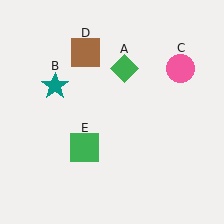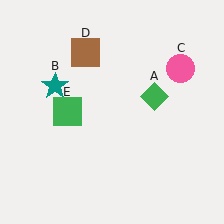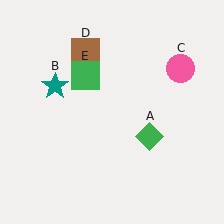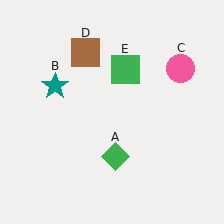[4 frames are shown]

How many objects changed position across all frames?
2 objects changed position: green diamond (object A), green square (object E).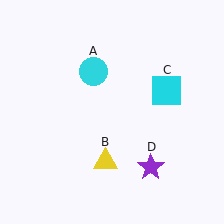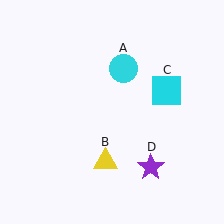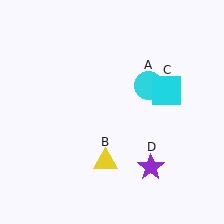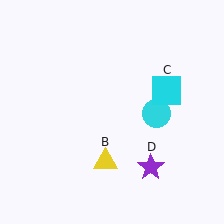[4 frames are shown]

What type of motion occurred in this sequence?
The cyan circle (object A) rotated clockwise around the center of the scene.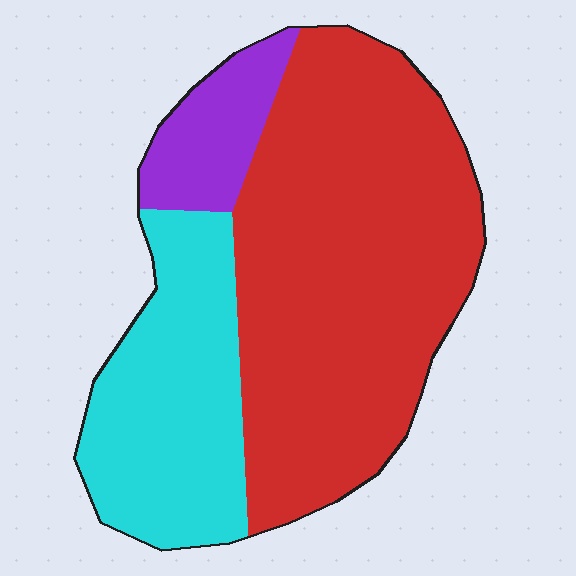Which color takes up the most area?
Red, at roughly 60%.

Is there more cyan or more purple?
Cyan.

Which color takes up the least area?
Purple, at roughly 10%.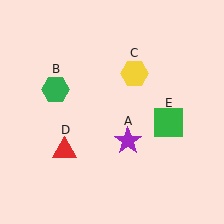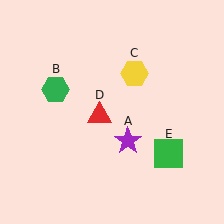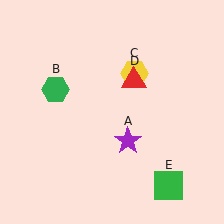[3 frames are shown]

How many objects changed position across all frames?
2 objects changed position: red triangle (object D), green square (object E).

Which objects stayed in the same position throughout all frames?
Purple star (object A) and green hexagon (object B) and yellow hexagon (object C) remained stationary.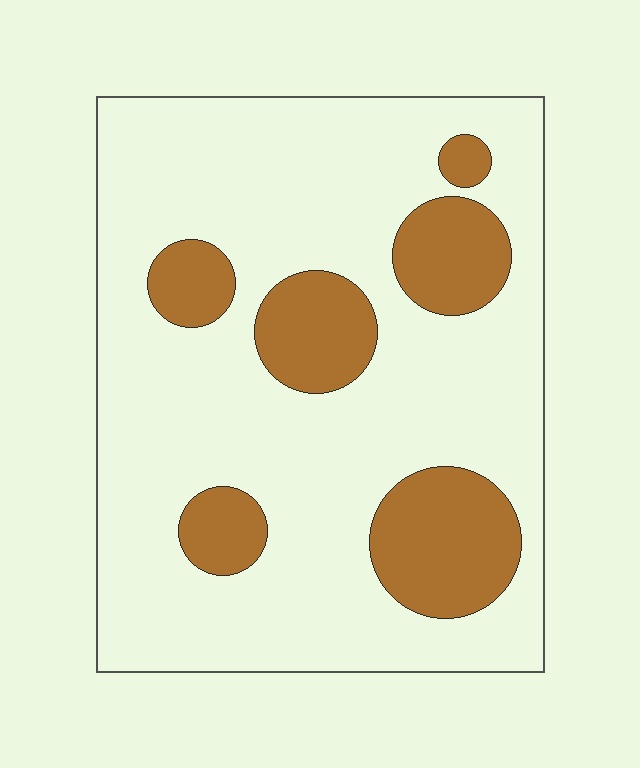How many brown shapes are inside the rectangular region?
6.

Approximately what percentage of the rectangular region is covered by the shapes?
Approximately 20%.